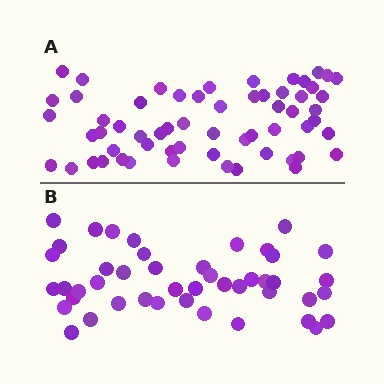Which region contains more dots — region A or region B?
Region A (the top region) has more dots.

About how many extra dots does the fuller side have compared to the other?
Region A has approximately 15 more dots than region B.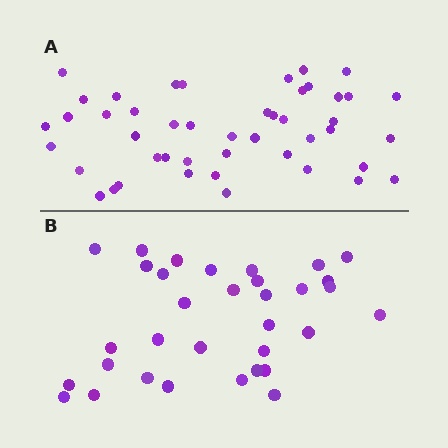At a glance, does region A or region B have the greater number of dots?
Region A (the top region) has more dots.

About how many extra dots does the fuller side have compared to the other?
Region A has approximately 15 more dots than region B.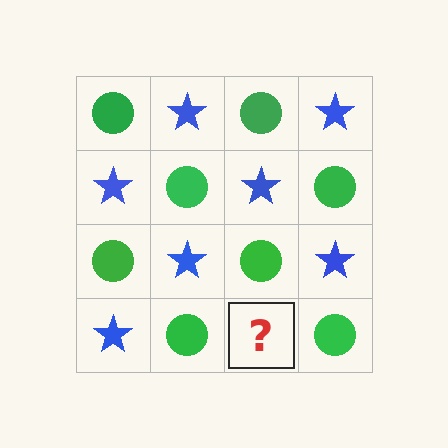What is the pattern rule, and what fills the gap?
The rule is that it alternates green circle and blue star in a checkerboard pattern. The gap should be filled with a blue star.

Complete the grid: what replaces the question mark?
The question mark should be replaced with a blue star.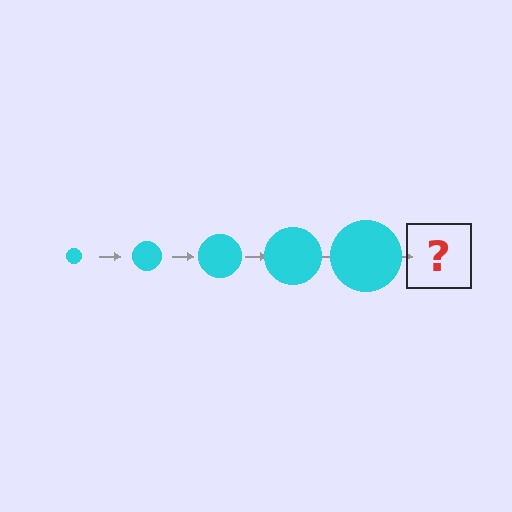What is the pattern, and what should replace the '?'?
The pattern is that the circle gets progressively larger each step. The '?' should be a cyan circle, larger than the previous one.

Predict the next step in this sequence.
The next step is a cyan circle, larger than the previous one.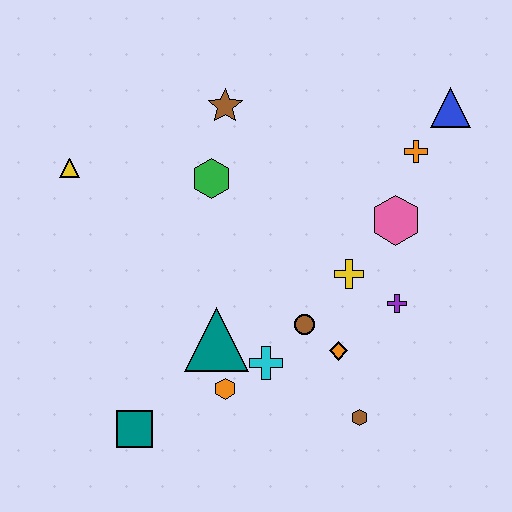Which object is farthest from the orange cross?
The teal square is farthest from the orange cross.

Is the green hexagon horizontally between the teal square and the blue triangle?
Yes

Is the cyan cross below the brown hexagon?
No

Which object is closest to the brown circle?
The orange diamond is closest to the brown circle.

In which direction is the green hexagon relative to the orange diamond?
The green hexagon is above the orange diamond.